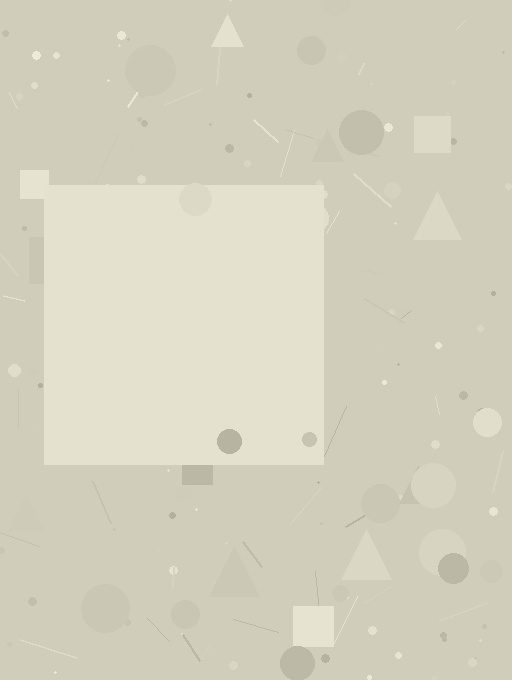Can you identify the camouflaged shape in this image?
The camouflaged shape is a square.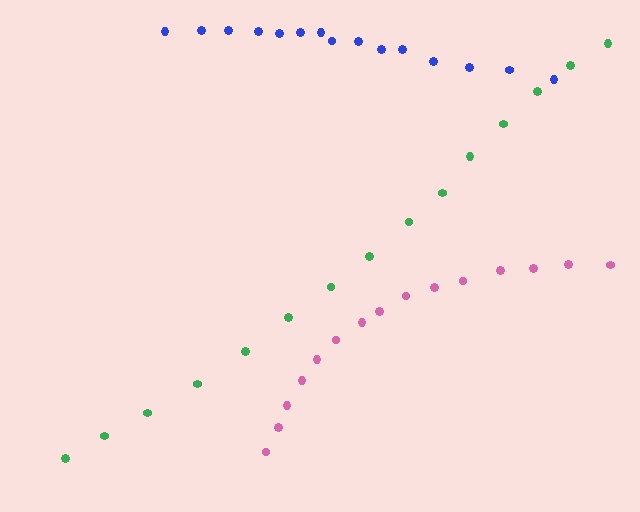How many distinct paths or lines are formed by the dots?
There are 3 distinct paths.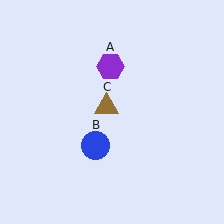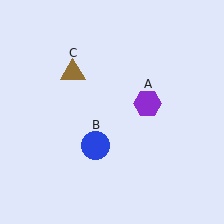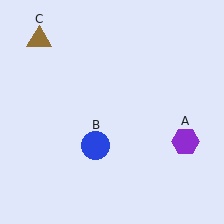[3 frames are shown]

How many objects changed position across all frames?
2 objects changed position: purple hexagon (object A), brown triangle (object C).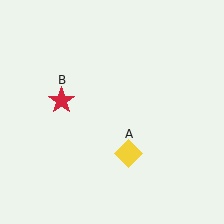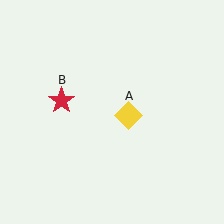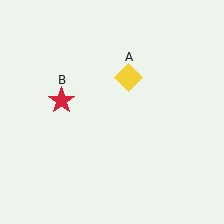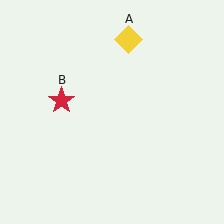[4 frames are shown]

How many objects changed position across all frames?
1 object changed position: yellow diamond (object A).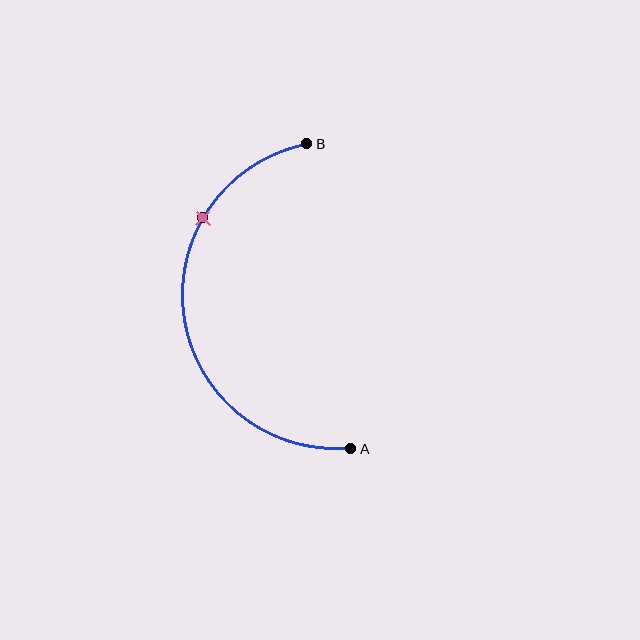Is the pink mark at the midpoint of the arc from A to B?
No. The pink mark lies on the arc but is closer to endpoint B. The arc midpoint would be at the point on the curve equidistant along the arc from both A and B.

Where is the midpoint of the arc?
The arc midpoint is the point on the curve farthest from the straight line joining A and B. It sits to the left of that line.